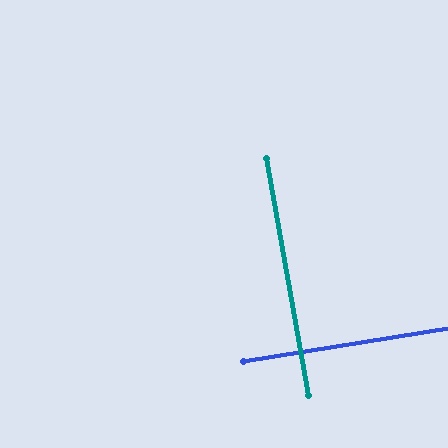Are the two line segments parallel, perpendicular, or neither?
Perpendicular — they meet at approximately 89°.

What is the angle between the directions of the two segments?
Approximately 89 degrees.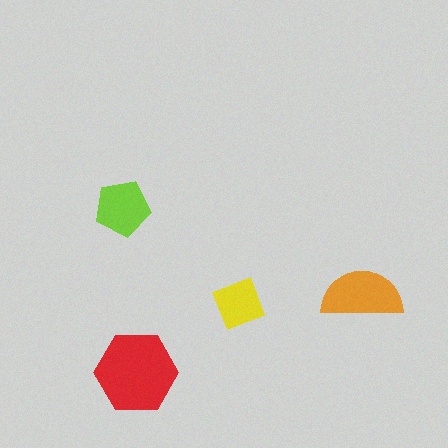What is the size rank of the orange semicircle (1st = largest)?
2nd.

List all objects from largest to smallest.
The red hexagon, the orange semicircle, the lime pentagon, the yellow square.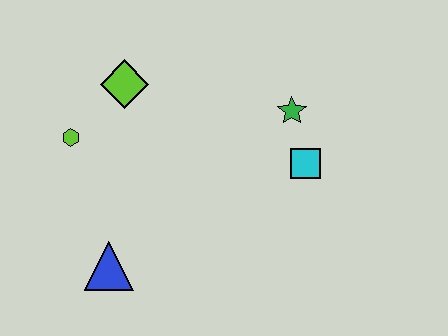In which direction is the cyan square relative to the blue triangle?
The cyan square is to the right of the blue triangle.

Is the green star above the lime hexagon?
Yes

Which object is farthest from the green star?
The blue triangle is farthest from the green star.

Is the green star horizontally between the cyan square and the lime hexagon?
Yes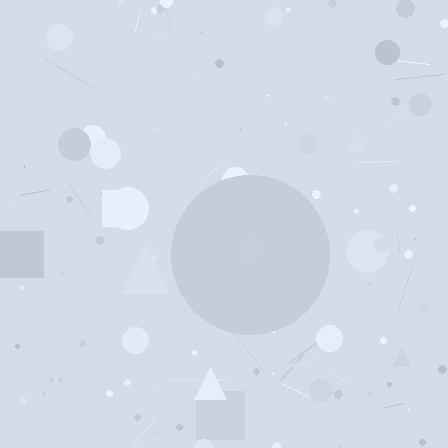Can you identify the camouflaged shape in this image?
The camouflaged shape is a circle.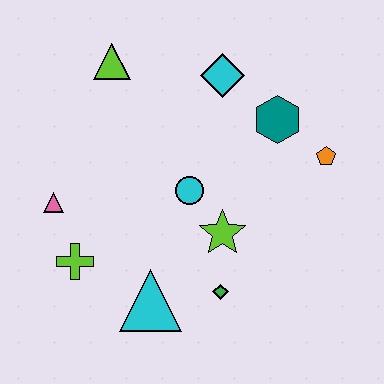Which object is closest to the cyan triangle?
The green diamond is closest to the cyan triangle.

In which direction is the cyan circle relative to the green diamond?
The cyan circle is above the green diamond.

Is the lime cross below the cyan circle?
Yes